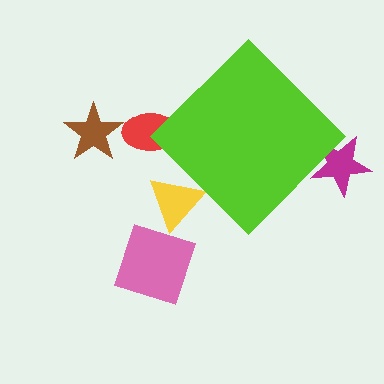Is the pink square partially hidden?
No, the pink square is fully visible.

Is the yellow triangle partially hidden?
Yes, the yellow triangle is partially hidden behind the lime diamond.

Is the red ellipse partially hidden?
Yes, the red ellipse is partially hidden behind the lime diamond.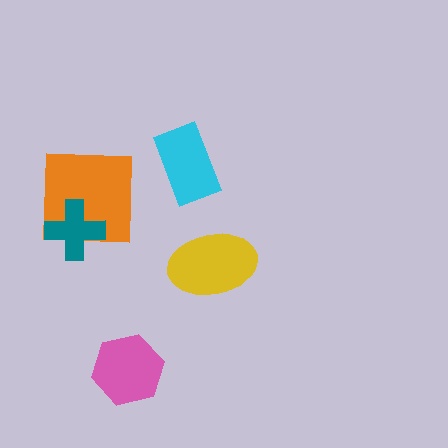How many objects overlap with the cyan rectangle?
0 objects overlap with the cyan rectangle.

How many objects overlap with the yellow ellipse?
0 objects overlap with the yellow ellipse.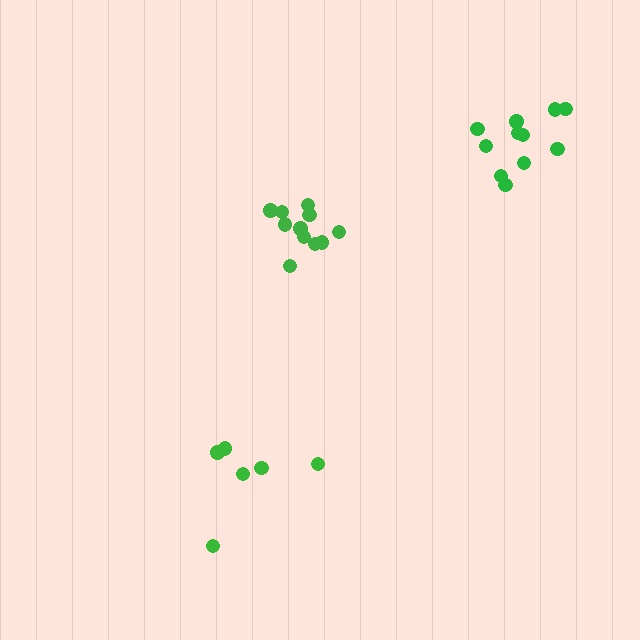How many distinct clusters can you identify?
There are 3 distinct clusters.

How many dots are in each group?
Group 1: 6 dots, Group 2: 11 dots, Group 3: 11 dots (28 total).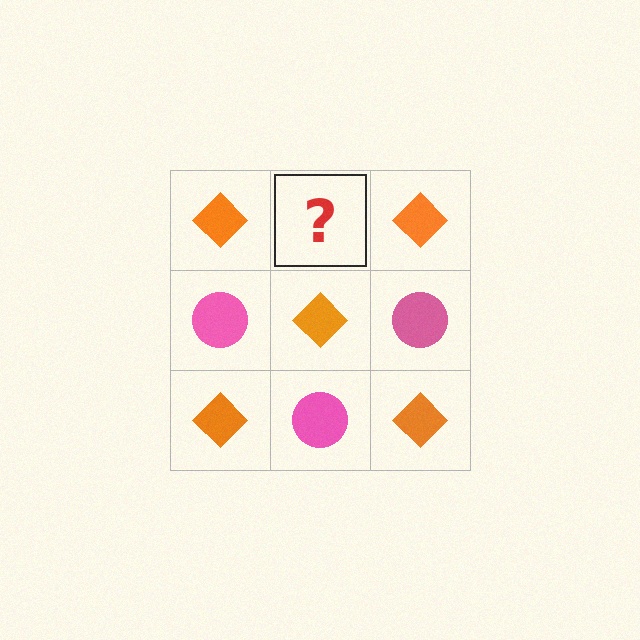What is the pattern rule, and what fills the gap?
The rule is that it alternates orange diamond and pink circle in a checkerboard pattern. The gap should be filled with a pink circle.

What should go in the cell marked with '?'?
The missing cell should contain a pink circle.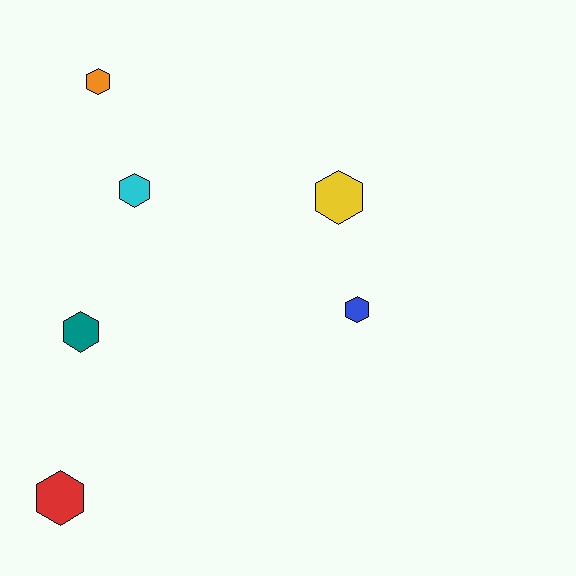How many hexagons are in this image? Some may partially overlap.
There are 6 hexagons.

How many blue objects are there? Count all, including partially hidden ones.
There is 1 blue object.